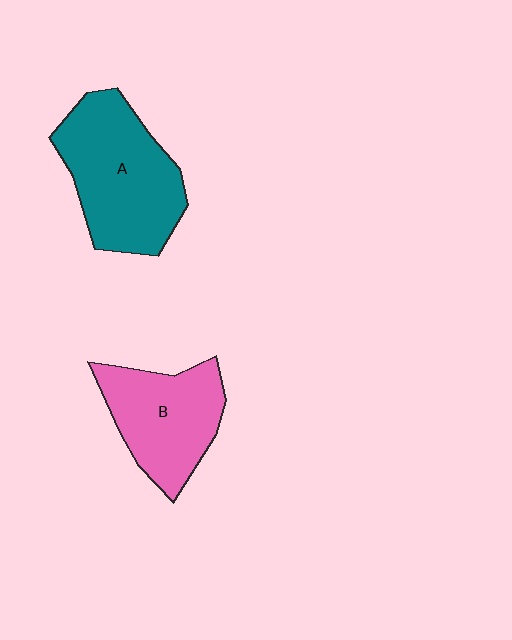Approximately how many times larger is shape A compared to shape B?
Approximately 1.3 times.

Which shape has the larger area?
Shape A (teal).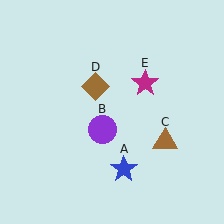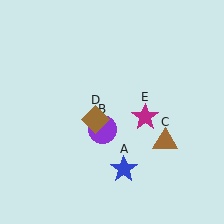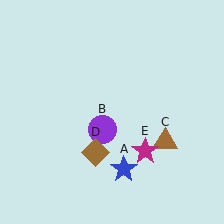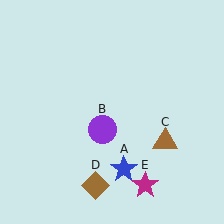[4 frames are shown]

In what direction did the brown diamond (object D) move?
The brown diamond (object D) moved down.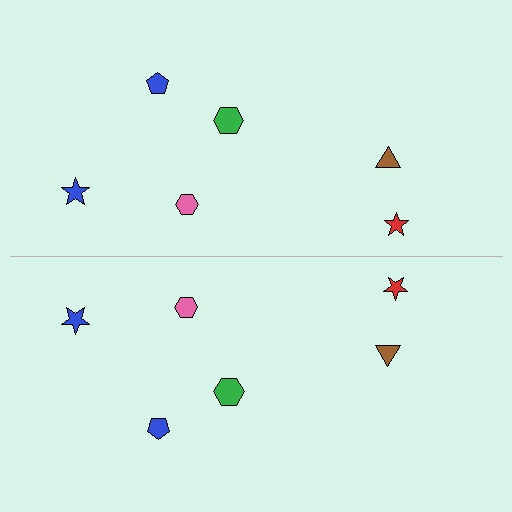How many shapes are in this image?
There are 12 shapes in this image.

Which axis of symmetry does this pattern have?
The pattern has a horizontal axis of symmetry running through the center of the image.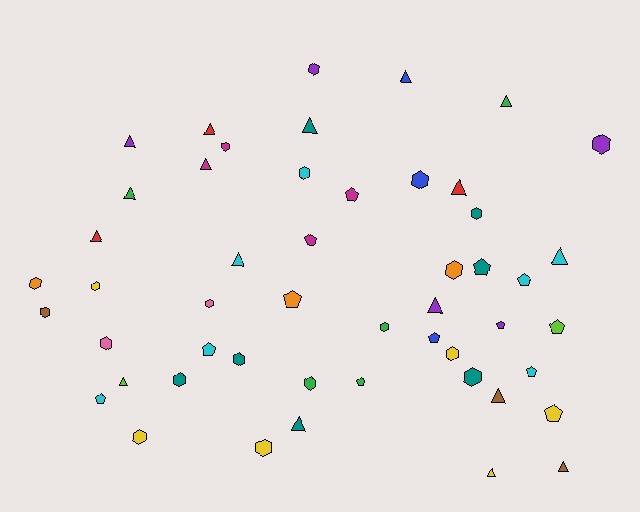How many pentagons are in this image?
There are 13 pentagons.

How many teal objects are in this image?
There are 7 teal objects.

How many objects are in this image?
There are 50 objects.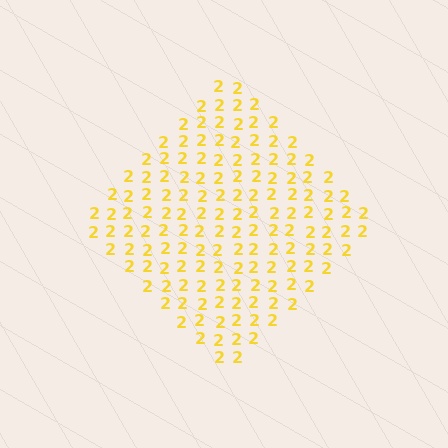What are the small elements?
The small elements are digit 2's.